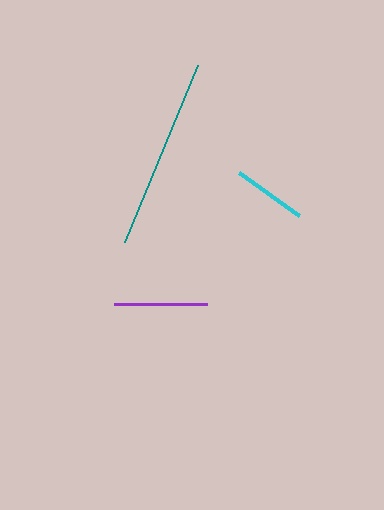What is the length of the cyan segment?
The cyan segment is approximately 73 pixels long.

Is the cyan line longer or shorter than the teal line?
The teal line is longer than the cyan line.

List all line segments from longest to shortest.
From longest to shortest: teal, purple, cyan.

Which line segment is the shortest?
The cyan line is the shortest at approximately 73 pixels.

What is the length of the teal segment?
The teal segment is approximately 191 pixels long.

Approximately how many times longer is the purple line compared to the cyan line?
The purple line is approximately 1.3 times the length of the cyan line.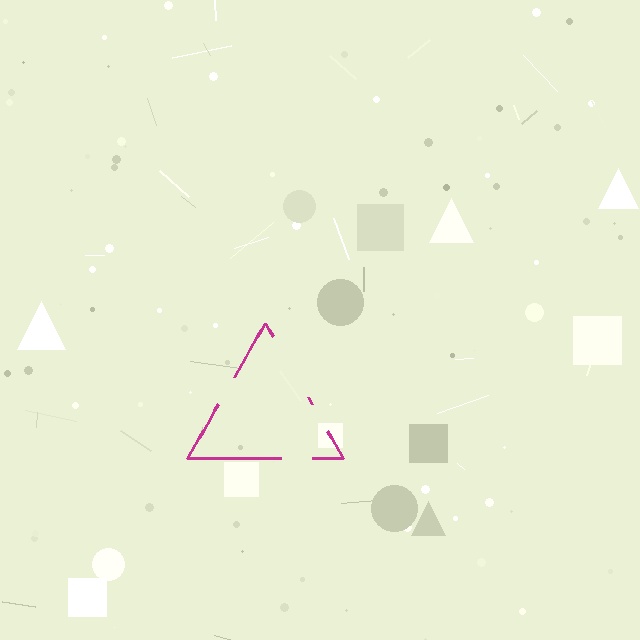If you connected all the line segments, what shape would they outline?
They would outline a triangle.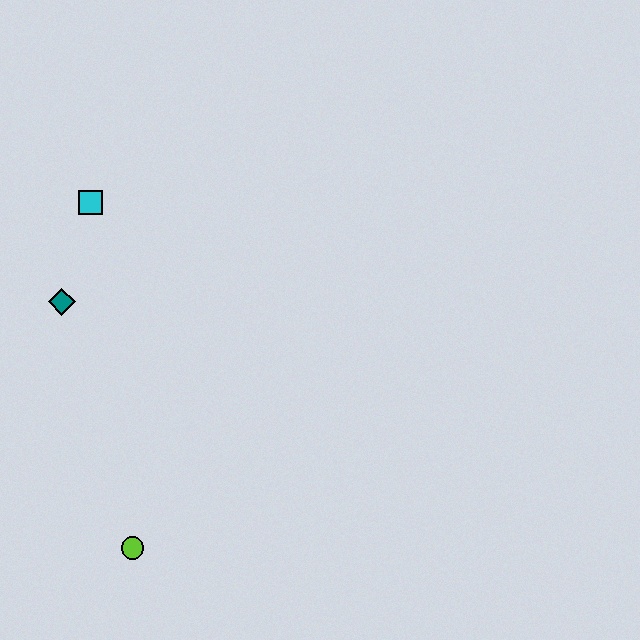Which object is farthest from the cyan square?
The lime circle is farthest from the cyan square.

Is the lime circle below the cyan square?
Yes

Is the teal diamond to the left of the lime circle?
Yes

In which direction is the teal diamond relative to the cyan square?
The teal diamond is below the cyan square.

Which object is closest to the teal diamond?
The cyan square is closest to the teal diamond.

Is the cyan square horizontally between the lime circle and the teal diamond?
Yes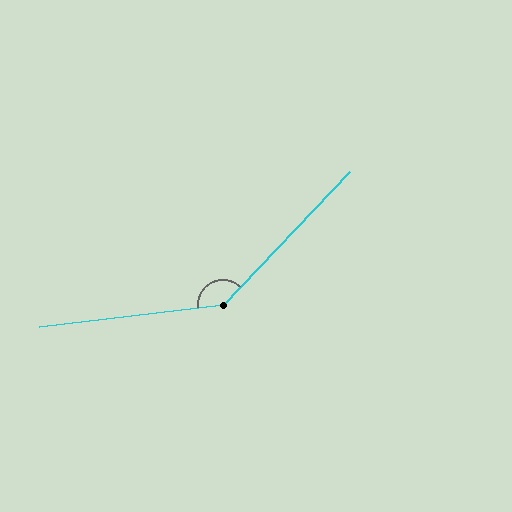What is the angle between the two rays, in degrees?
Approximately 141 degrees.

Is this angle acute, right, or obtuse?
It is obtuse.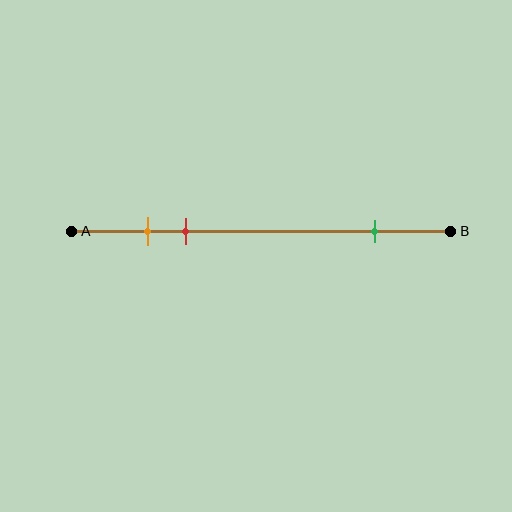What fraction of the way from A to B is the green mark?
The green mark is approximately 80% (0.8) of the way from A to B.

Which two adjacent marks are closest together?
The orange and red marks are the closest adjacent pair.